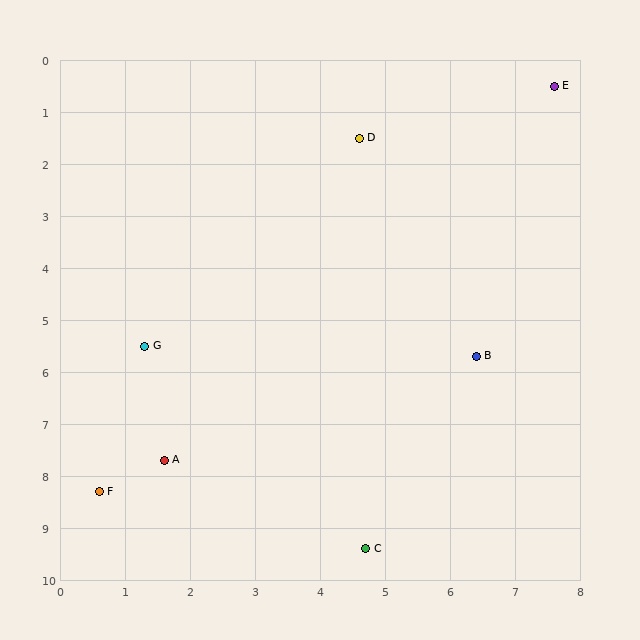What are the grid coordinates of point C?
Point C is at approximately (4.7, 9.4).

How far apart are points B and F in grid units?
Points B and F are about 6.4 grid units apart.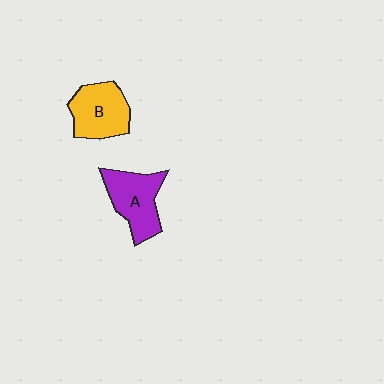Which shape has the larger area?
Shape A (purple).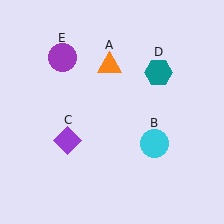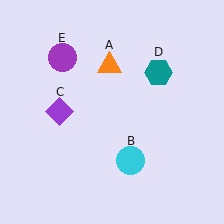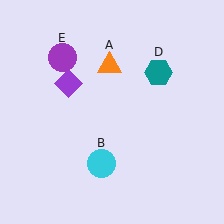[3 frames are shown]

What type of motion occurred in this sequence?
The cyan circle (object B), purple diamond (object C) rotated clockwise around the center of the scene.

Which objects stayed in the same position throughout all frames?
Orange triangle (object A) and teal hexagon (object D) and purple circle (object E) remained stationary.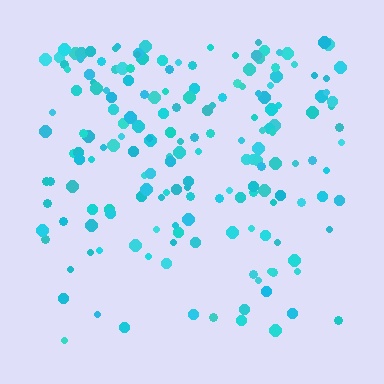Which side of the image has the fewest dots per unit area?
The bottom.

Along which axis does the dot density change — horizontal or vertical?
Vertical.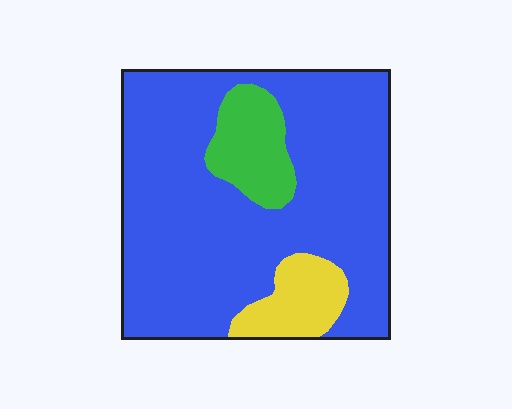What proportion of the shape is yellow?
Yellow covers 9% of the shape.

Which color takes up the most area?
Blue, at roughly 80%.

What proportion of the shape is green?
Green covers about 10% of the shape.